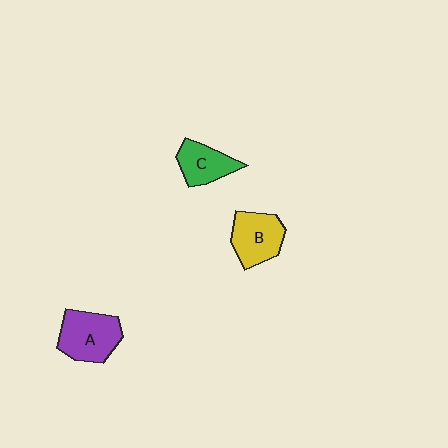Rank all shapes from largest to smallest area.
From largest to smallest: A (purple), B (yellow), C (green).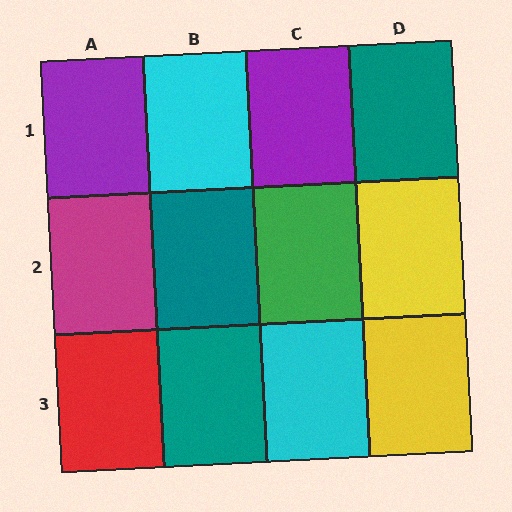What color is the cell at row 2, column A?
Magenta.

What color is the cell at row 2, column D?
Yellow.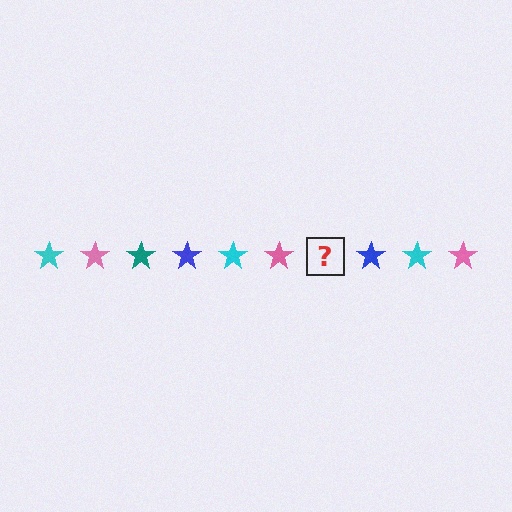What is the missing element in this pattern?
The missing element is a teal star.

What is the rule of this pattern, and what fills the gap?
The rule is that the pattern cycles through cyan, pink, teal, blue stars. The gap should be filled with a teal star.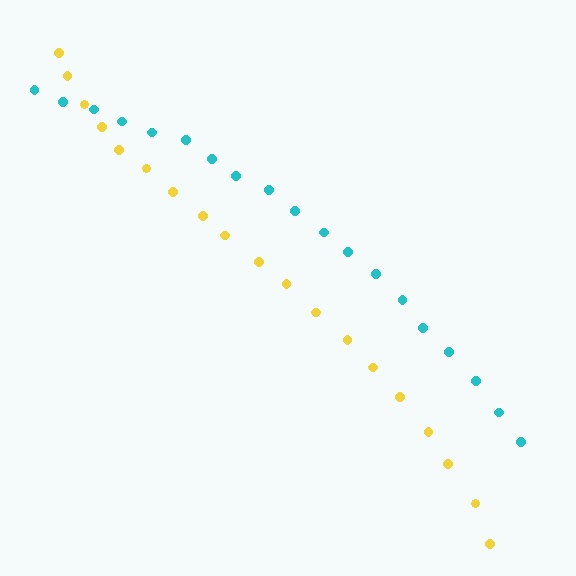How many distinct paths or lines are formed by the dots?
There are 2 distinct paths.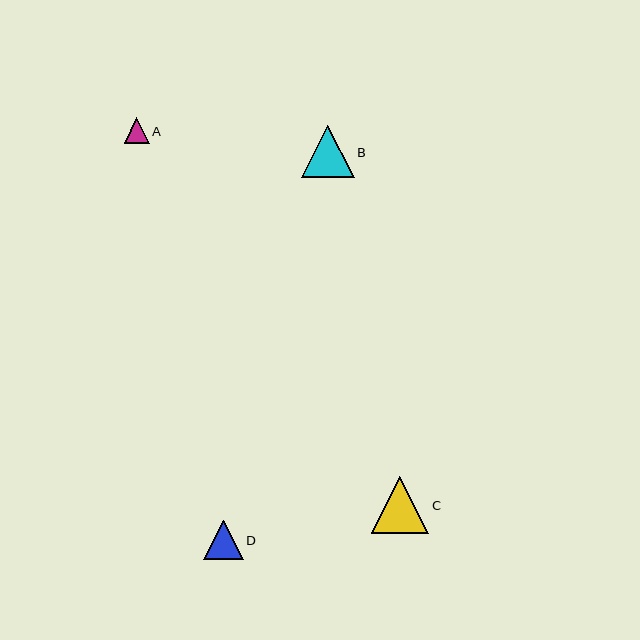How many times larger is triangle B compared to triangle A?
Triangle B is approximately 2.1 times the size of triangle A.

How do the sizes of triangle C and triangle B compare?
Triangle C and triangle B are approximately the same size.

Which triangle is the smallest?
Triangle A is the smallest with a size of approximately 25 pixels.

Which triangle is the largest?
Triangle C is the largest with a size of approximately 57 pixels.